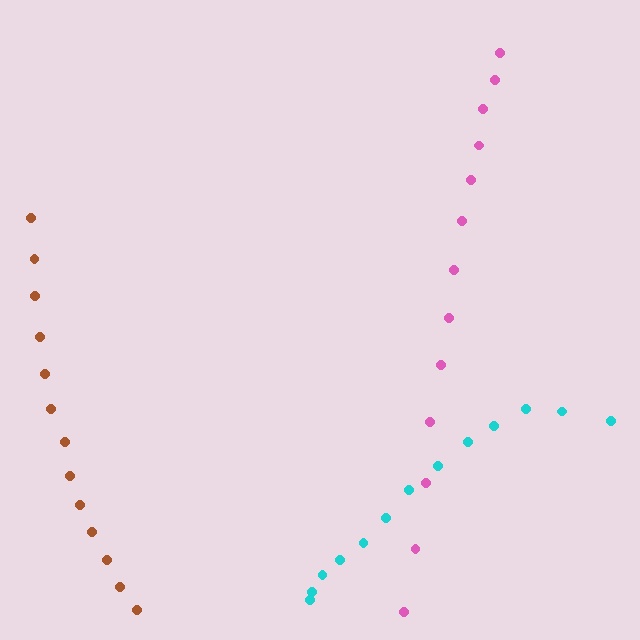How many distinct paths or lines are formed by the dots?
There are 3 distinct paths.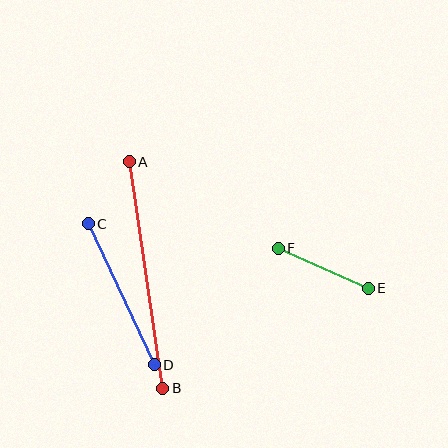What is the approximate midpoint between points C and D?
The midpoint is at approximately (121, 294) pixels.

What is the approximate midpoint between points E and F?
The midpoint is at approximately (323, 268) pixels.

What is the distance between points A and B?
The distance is approximately 229 pixels.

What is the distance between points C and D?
The distance is approximately 156 pixels.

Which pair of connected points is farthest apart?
Points A and B are farthest apart.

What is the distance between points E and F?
The distance is approximately 98 pixels.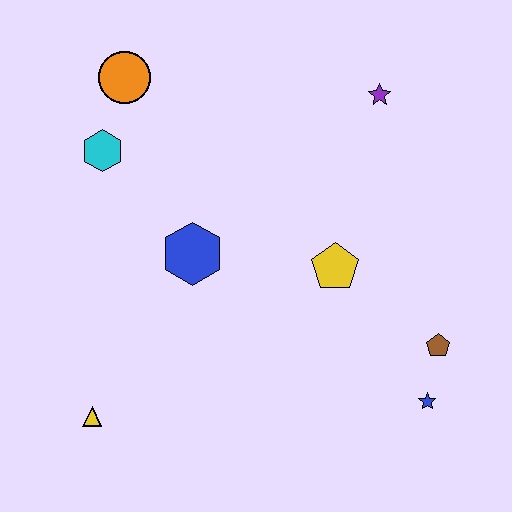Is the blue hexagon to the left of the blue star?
Yes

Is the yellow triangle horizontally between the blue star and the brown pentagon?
No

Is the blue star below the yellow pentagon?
Yes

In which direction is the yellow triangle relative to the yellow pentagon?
The yellow triangle is to the left of the yellow pentagon.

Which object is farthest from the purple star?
The yellow triangle is farthest from the purple star.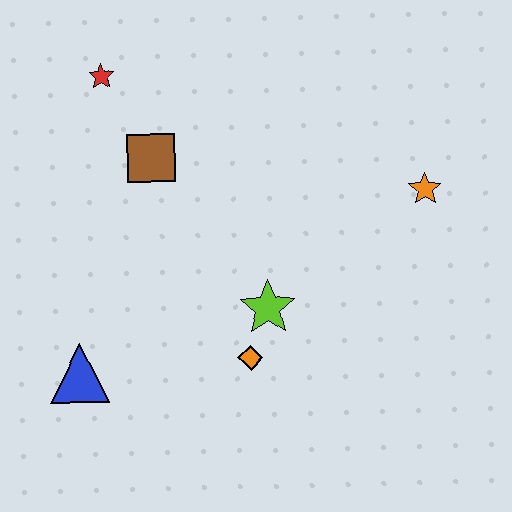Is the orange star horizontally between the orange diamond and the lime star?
No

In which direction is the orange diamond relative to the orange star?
The orange diamond is to the left of the orange star.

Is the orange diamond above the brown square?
No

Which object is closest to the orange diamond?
The lime star is closest to the orange diamond.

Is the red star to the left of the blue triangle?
No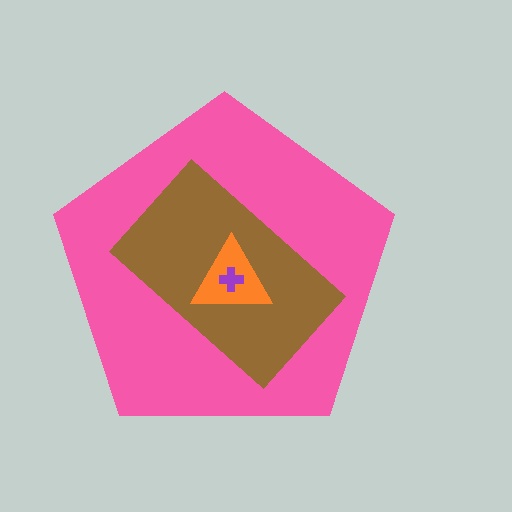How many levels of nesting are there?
4.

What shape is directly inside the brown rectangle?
The orange triangle.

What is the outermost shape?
The pink pentagon.